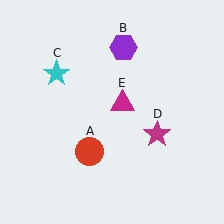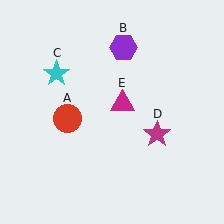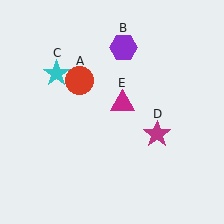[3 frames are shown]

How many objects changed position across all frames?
1 object changed position: red circle (object A).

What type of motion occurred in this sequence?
The red circle (object A) rotated clockwise around the center of the scene.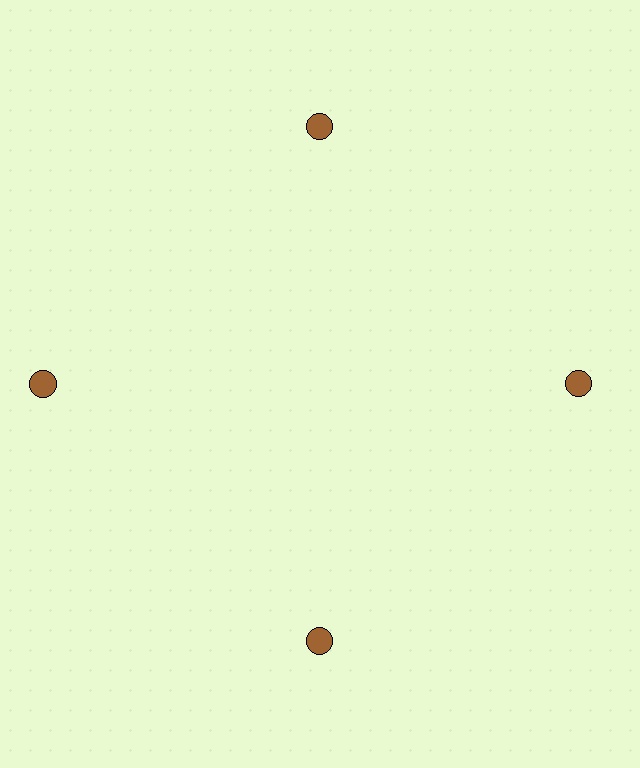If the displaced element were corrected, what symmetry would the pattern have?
It would have 4-fold rotational symmetry — the pattern would map onto itself every 90 degrees.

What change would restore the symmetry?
The symmetry would be restored by moving it inward, back onto the ring so that all 4 circles sit at equal angles and equal distance from the center.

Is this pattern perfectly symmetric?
No. The 4 brown circles are arranged in a ring, but one element near the 9 o'clock position is pushed outward from the center, breaking the 4-fold rotational symmetry.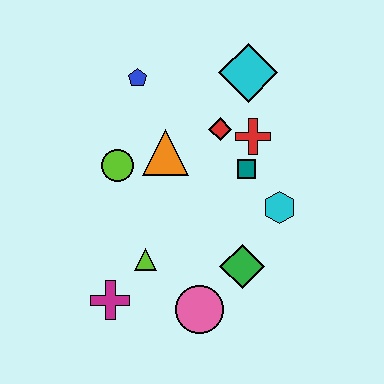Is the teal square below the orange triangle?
Yes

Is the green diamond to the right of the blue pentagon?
Yes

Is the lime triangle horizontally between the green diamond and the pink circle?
No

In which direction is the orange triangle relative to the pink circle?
The orange triangle is above the pink circle.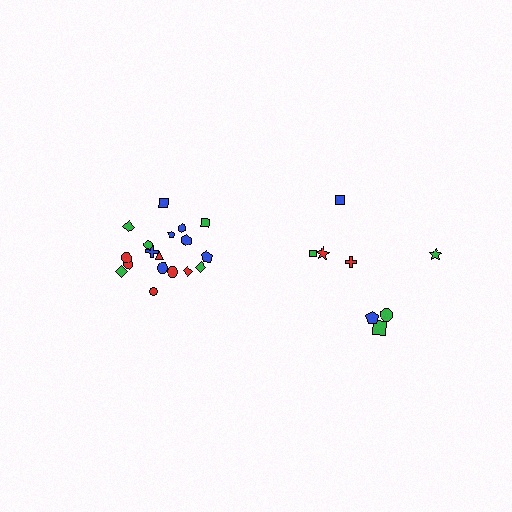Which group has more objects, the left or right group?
The left group.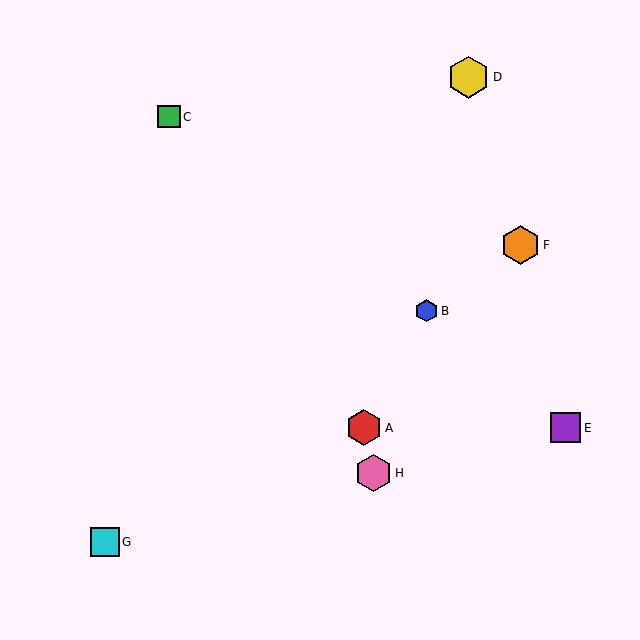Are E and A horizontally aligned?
Yes, both are at y≈428.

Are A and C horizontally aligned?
No, A is at y≈428 and C is at y≈117.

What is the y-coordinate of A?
Object A is at y≈428.